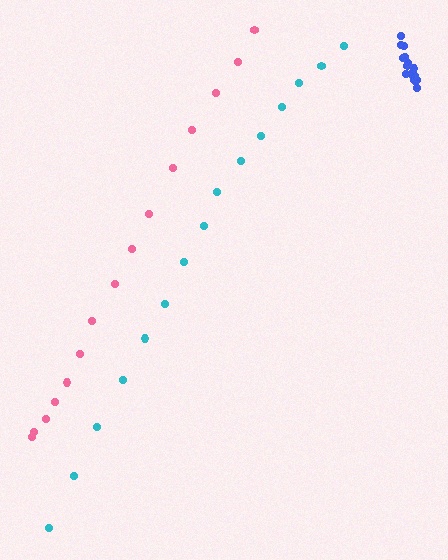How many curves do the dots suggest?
There are 3 distinct paths.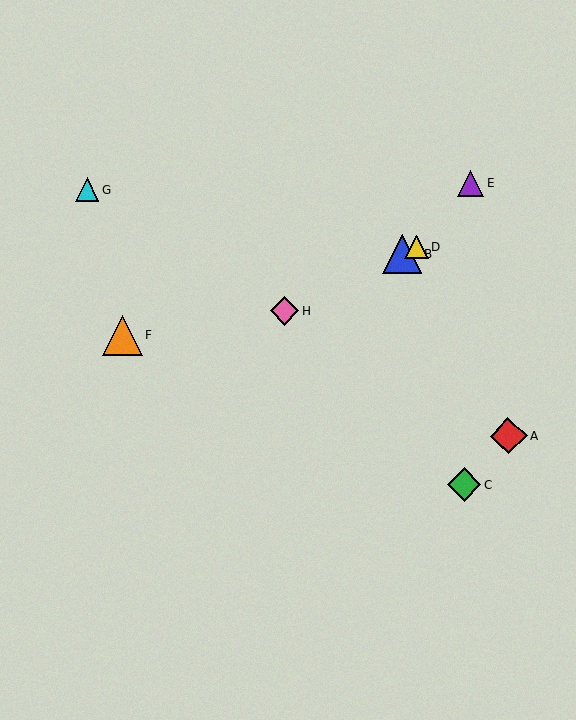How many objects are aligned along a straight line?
3 objects (B, D, H) are aligned along a straight line.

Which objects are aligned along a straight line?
Objects B, D, H are aligned along a straight line.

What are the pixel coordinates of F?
Object F is at (122, 336).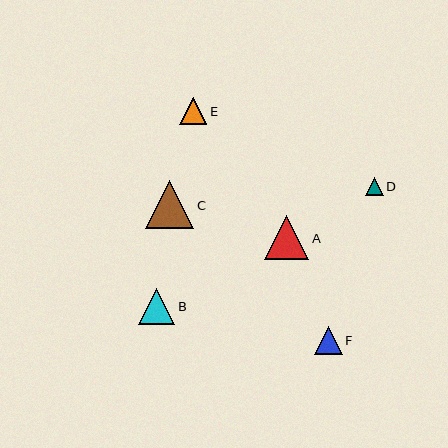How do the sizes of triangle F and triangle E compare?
Triangle F and triangle E are approximately the same size.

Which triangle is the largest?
Triangle C is the largest with a size of approximately 48 pixels.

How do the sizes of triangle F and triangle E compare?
Triangle F and triangle E are approximately the same size.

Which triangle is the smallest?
Triangle D is the smallest with a size of approximately 18 pixels.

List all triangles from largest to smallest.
From largest to smallest: C, A, B, F, E, D.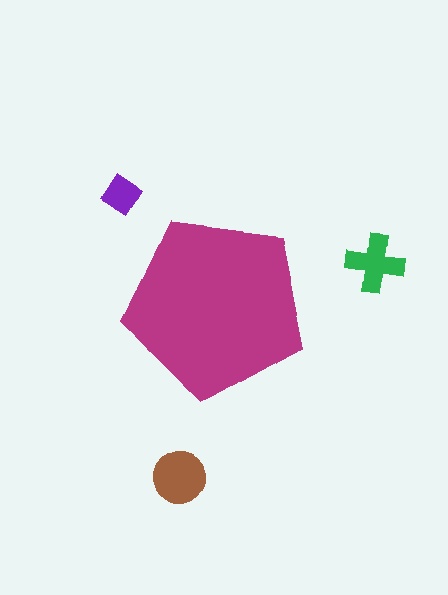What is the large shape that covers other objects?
A magenta pentagon.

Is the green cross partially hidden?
No, the green cross is fully visible.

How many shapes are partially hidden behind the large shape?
0 shapes are partially hidden.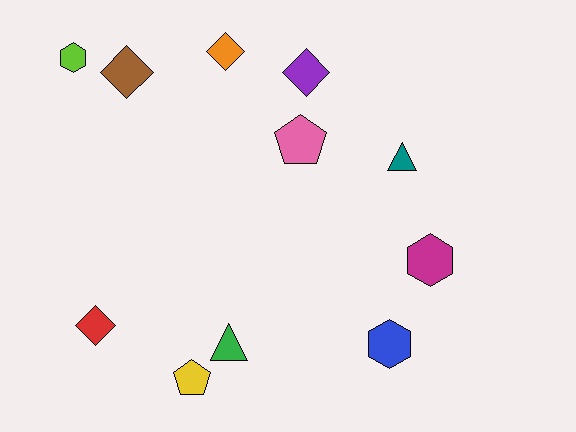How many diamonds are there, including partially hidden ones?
There are 4 diamonds.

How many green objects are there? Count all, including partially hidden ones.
There is 1 green object.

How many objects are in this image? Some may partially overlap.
There are 11 objects.